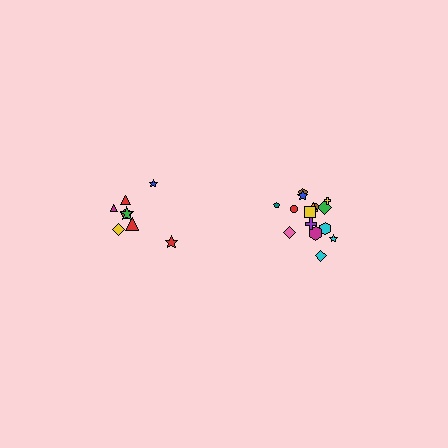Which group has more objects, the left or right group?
The right group.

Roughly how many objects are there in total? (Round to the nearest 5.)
Roughly 25 objects in total.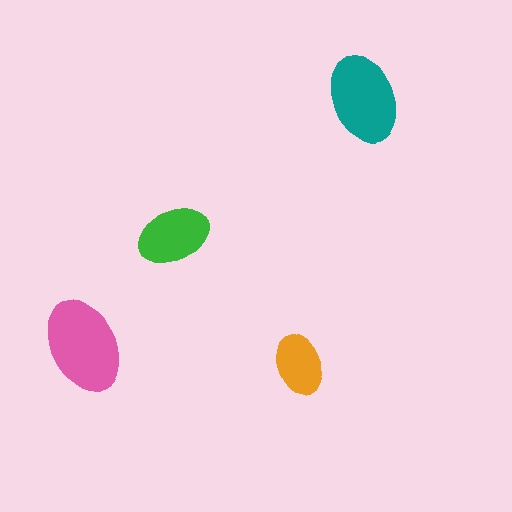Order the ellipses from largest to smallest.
the pink one, the teal one, the green one, the orange one.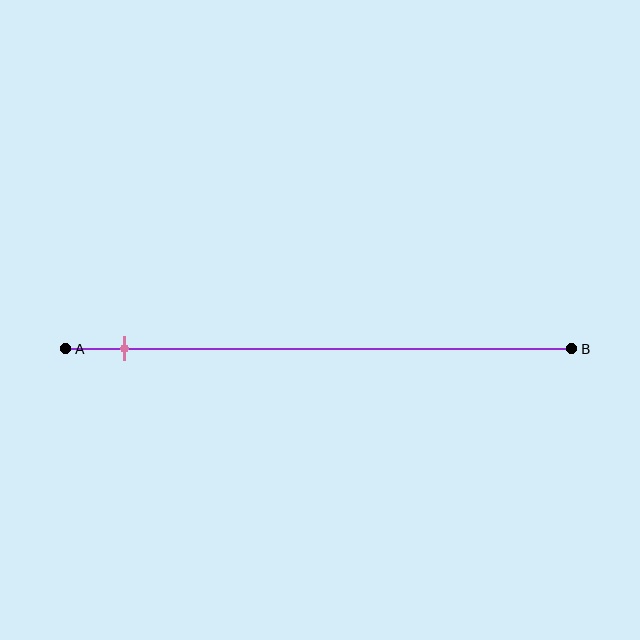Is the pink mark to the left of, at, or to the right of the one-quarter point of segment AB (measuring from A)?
The pink mark is to the left of the one-quarter point of segment AB.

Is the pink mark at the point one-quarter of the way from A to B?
No, the mark is at about 10% from A, not at the 25% one-quarter point.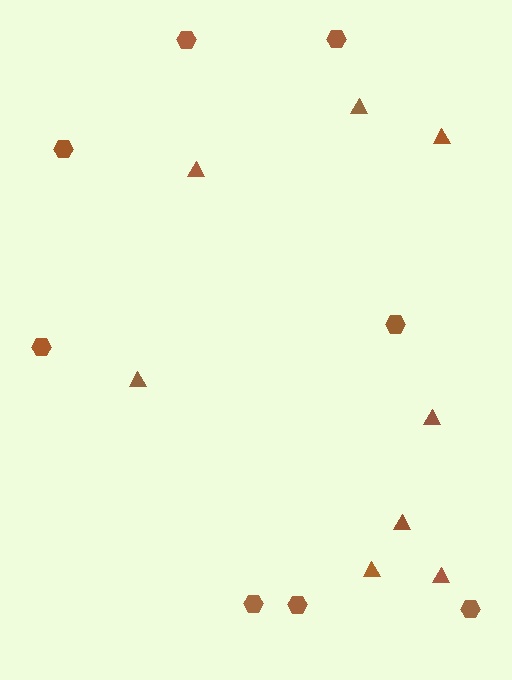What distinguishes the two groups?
There are 2 groups: one group of hexagons (8) and one group of triangles (8).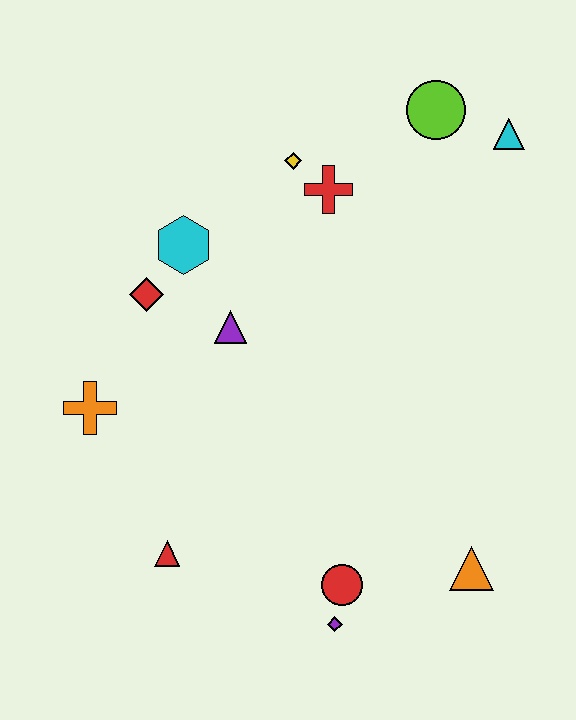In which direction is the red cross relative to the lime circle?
The red cross is to the left of the lime circle.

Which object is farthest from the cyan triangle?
The red triangle is farthest from the cyan triangle.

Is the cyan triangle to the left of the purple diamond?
No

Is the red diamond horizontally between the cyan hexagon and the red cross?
No